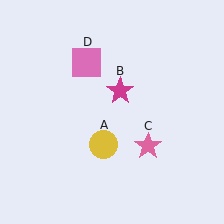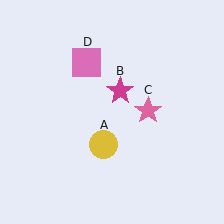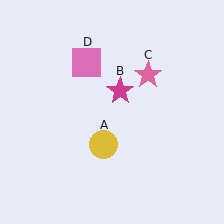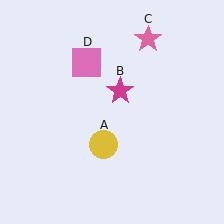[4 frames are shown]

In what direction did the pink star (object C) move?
The pink star (object C) moved up.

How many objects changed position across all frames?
1 object changed position: pink star (object C).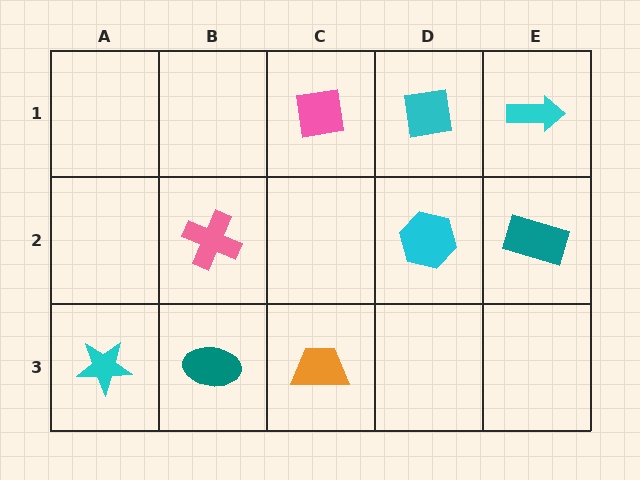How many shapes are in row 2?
3 shapes.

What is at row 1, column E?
A cyan arrow.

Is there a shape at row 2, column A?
No, that cell is empty.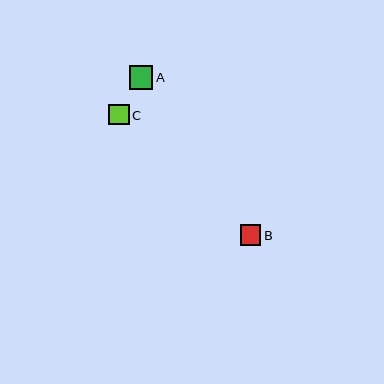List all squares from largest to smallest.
From largest to smallest: A, B, C.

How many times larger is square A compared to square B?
Square A is approximately 1.1 times the size of square B.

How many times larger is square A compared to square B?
Square A is approximately 1.1 times the size of square B.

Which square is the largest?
Square A is the largest with a size of approximately 24 pixels.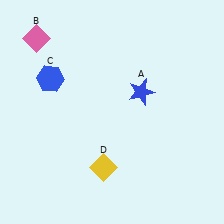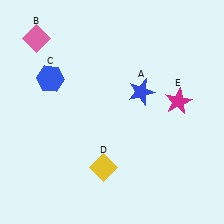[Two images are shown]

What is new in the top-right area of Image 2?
A magenta star (E) was added in the top-right area of Image 2.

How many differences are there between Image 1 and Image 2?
There is 1 difference between the two images.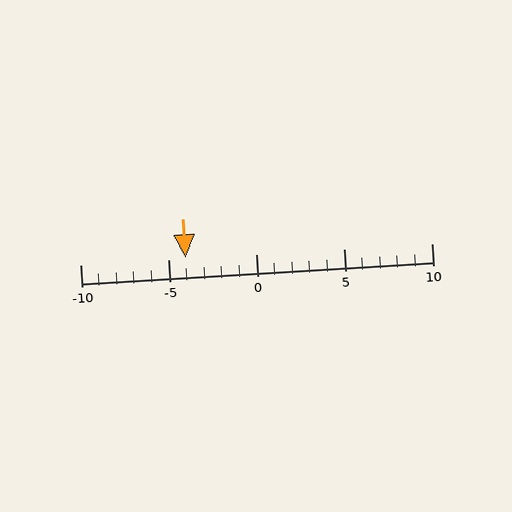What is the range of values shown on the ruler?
The ruler shows values from -10 to 10.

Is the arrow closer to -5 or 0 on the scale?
The arrow is closer to -5.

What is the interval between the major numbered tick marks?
The major tick marks are spaced 5 units apart.